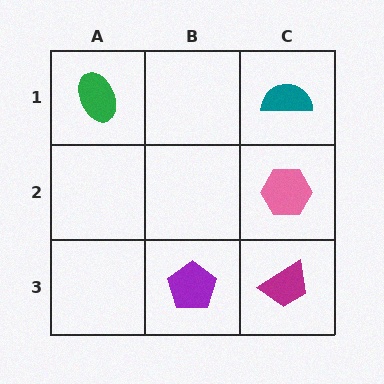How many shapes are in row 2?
1 shape.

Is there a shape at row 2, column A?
No, that cell is empty.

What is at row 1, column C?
A teal semicircle.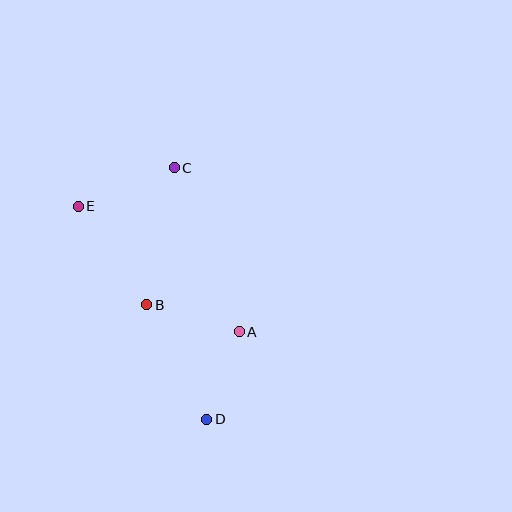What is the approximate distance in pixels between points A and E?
The distance between A and E is approximately 204 pixels.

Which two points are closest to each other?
Points A and D are closest to each other.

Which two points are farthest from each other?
Points C and D are farthest from each other.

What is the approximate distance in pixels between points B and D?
The distance between B and D is approximately 129 pixels.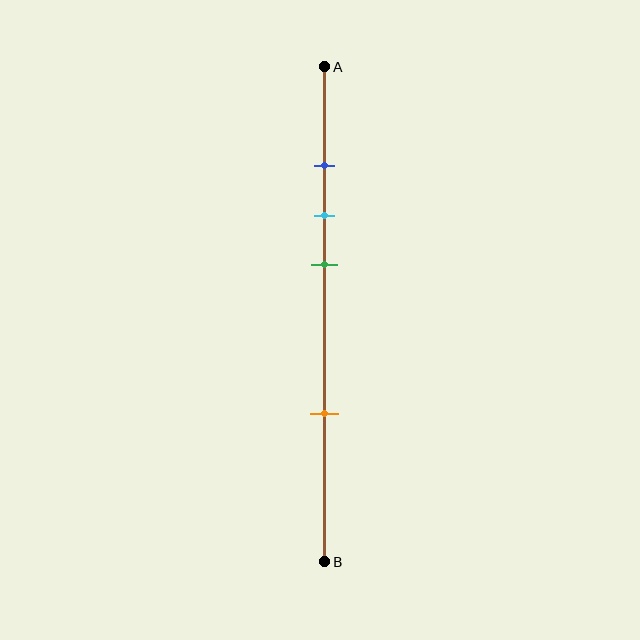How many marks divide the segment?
There are 4 marks dividing the segment.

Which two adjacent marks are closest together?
The blue and cyan marks are the closest adjacent pair.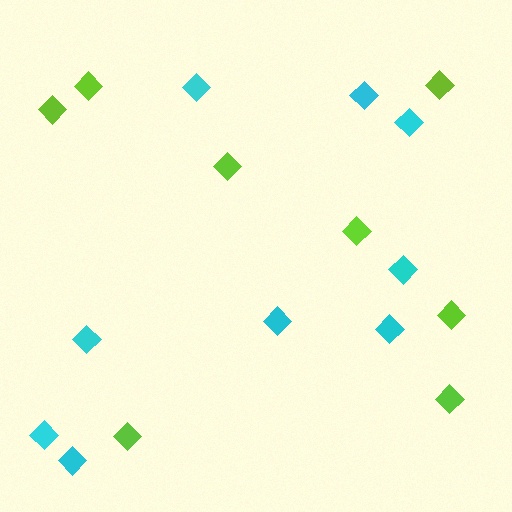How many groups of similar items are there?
There are 2 groups: one group of cyan diamonds (9) and one group of lime diamonds (8).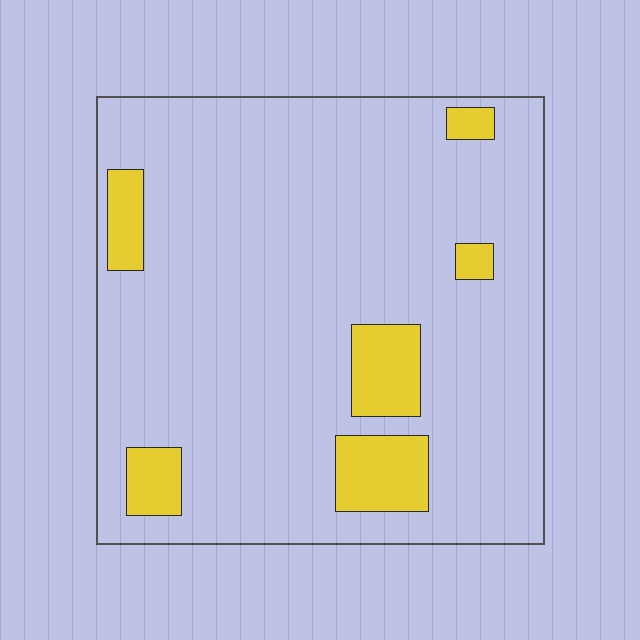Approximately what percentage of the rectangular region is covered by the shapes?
Approximately 10%.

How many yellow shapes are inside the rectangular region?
6.